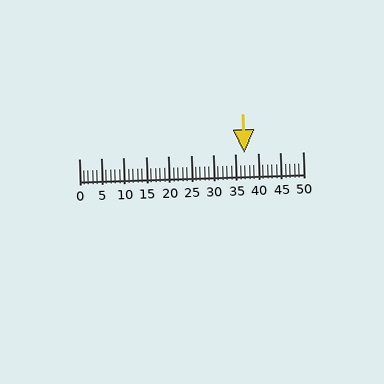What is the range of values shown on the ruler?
The ruler shows values from 0 to 50.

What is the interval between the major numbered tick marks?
The major tick marks are spaced 5 units apart.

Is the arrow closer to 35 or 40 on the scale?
The arrow is closer to 35.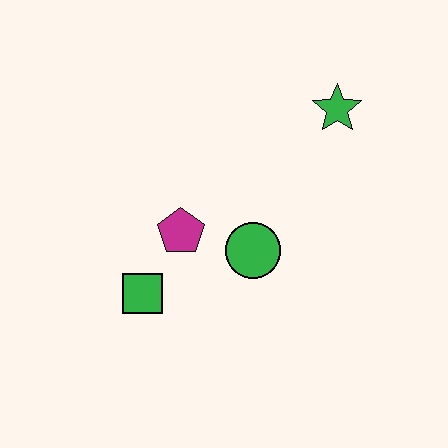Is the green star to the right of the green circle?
Yes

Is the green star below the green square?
No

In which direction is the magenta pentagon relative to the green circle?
The magenta pentagon is to the left of the green circle.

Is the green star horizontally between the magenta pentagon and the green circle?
No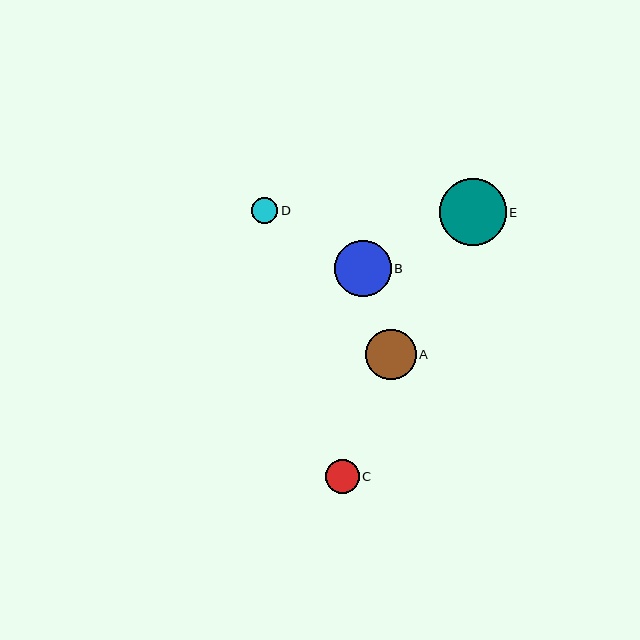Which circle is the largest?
Circle E is the largest with a size of approximately 67 pixels.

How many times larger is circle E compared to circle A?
Circle E is approximately 1.3 times the size of circle A.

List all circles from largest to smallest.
From largest to smallest: E, B, A, C, D.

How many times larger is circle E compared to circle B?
Circle E is approximately 1.2 times the size of circle B.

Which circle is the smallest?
Circle D is the smallest with a size of approximately 26 pixels.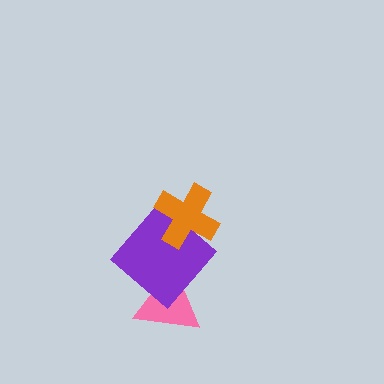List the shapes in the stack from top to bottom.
From top to bottom: the orange cross, the purple diamond, the pink triangle.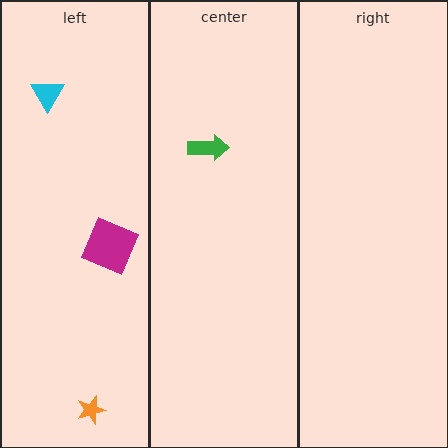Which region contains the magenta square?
The left region.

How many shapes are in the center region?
1.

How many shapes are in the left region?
3.